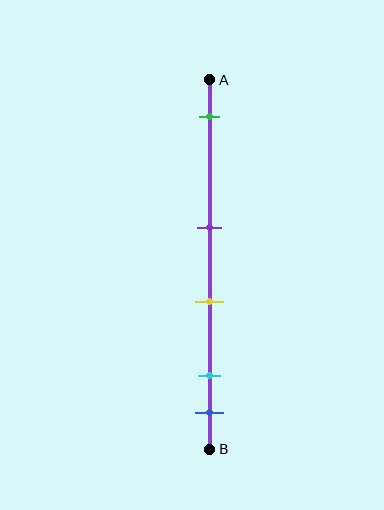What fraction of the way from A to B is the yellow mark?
The yellow mark is approximately 60% (0.6) of the way from A to B.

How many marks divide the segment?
There are 5 marks dividing the segment.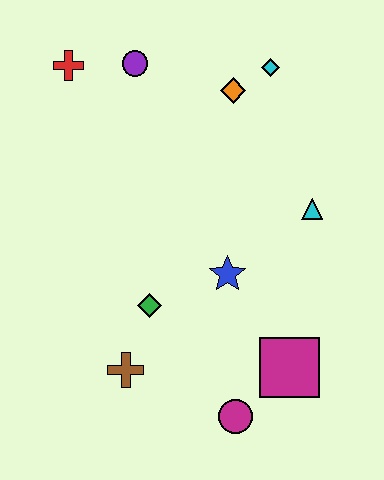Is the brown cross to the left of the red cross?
No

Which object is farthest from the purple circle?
The magenta circle is farthest from the purple circle.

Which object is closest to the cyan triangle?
The blue star is closest to the cyan triangle.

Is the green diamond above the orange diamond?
No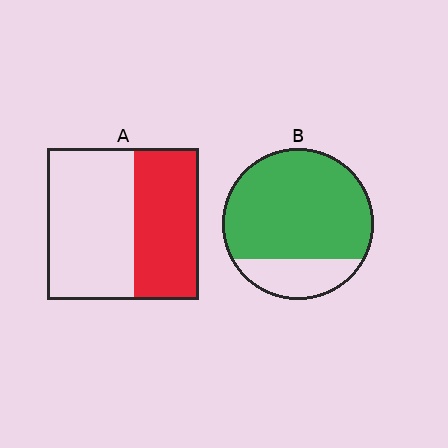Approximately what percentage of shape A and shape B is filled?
A is approximately 45% and B is approximately 80%.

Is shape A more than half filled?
No.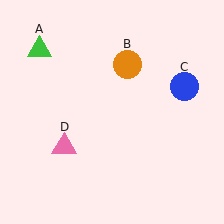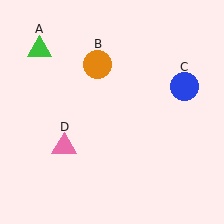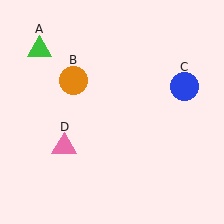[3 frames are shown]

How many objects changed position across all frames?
1 object changed position: orange circle (object B).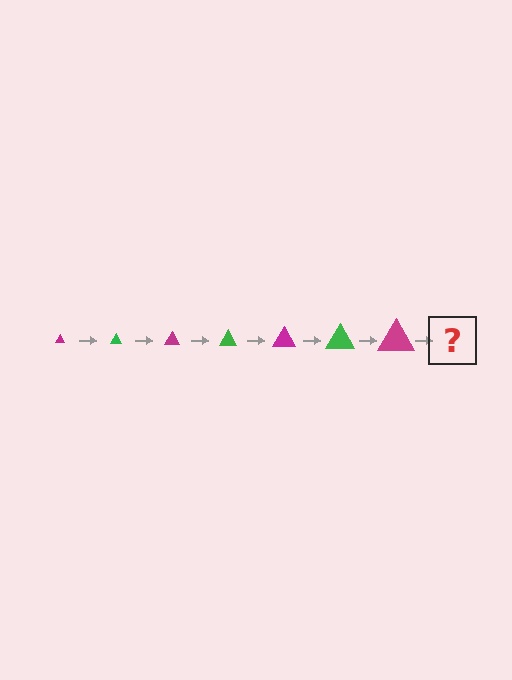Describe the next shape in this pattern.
It should be a green triangle, larger than the previous one.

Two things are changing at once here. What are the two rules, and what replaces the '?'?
The two rules are that the triangle grows larger each step and the color cycles through magenta and green. The '?' should be a green triangle, larger than the previous one.